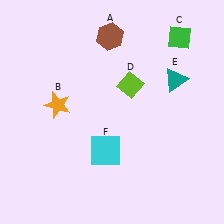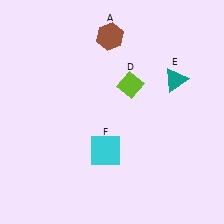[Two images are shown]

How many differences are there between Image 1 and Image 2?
There are 2 differences between the two images.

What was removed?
The green diamond (C), the orange star (B) were removed in Image 2.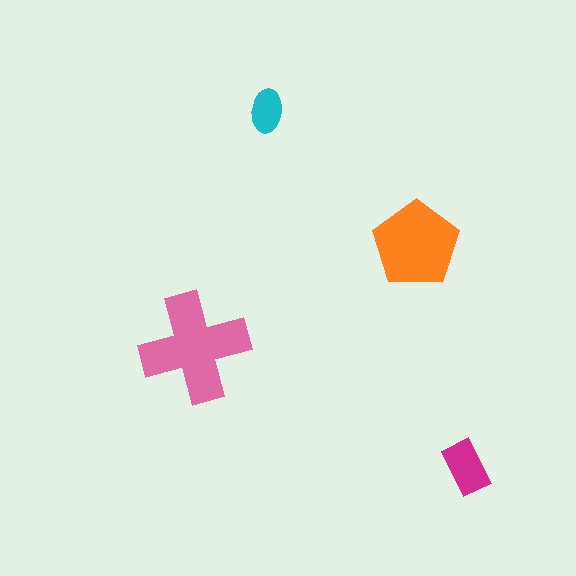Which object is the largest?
The pink cross.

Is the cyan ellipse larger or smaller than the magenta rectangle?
Smaller.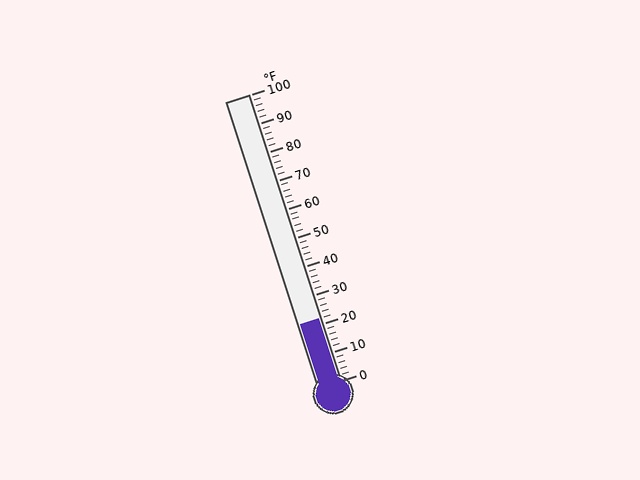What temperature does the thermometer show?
The thermometer shows approximately 22°F.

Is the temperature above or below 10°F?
The temperature is above 10°F.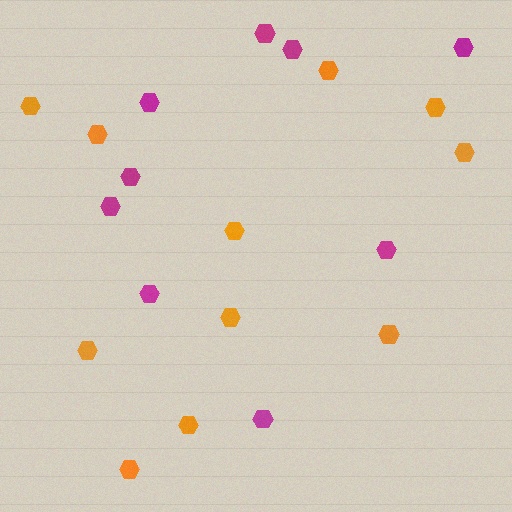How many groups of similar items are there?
There are 2 groups: one group of orange hexagons (11) and one group of magenta hexagons (9).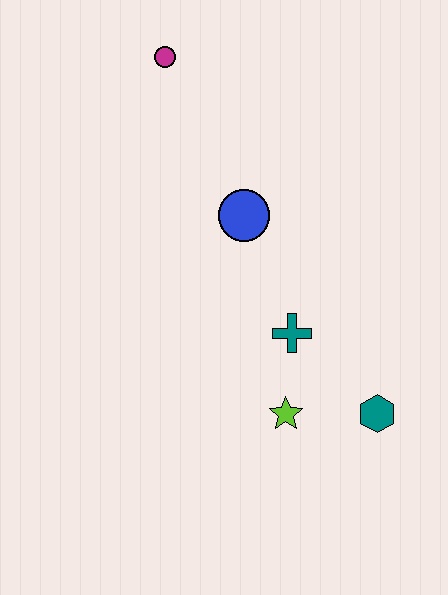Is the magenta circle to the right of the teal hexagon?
No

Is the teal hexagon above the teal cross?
No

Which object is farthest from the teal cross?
The magenta circle is farthest from the teal cross.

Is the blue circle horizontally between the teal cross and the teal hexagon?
No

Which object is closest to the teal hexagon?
The lime star is closest to the teal hexagon.